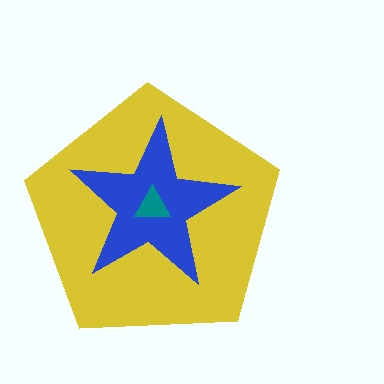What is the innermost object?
The teal triangle.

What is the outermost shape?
The yellow pentagon.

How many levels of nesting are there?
3.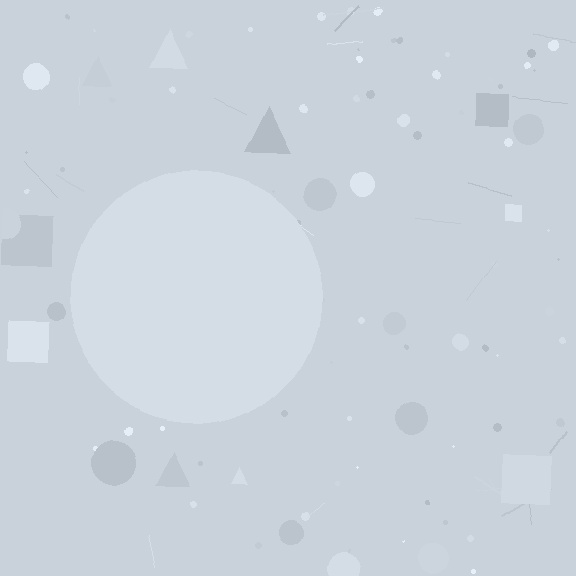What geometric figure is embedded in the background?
A circle is embedded in the background.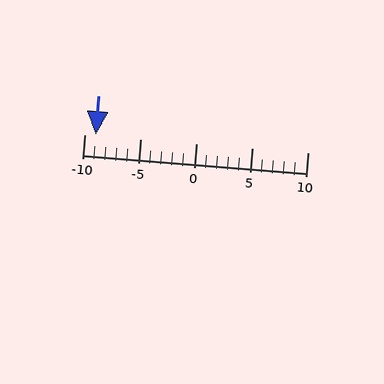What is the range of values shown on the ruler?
The ruler shows values from -10 to 10.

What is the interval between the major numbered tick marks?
The major tick marks are spaced 5 units apart.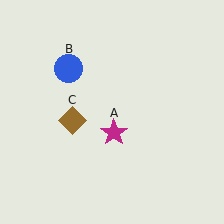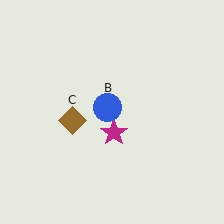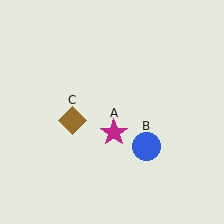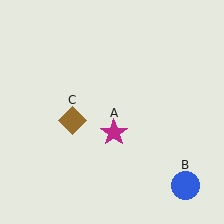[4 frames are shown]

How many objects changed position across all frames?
1 object changed position: blue circle (object B).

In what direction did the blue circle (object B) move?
The blue circle (object B) moved down and to the right.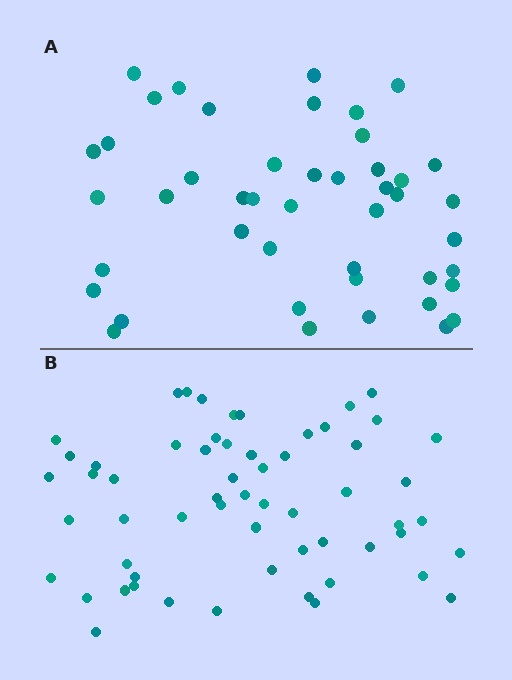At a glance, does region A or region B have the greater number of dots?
Region B (the bottom region) has more dots.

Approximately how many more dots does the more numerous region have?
Region B has approximately 15 more dots than region A.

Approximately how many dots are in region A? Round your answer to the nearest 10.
About 40 dots. (The exact count is 45, which rounds to 40.)